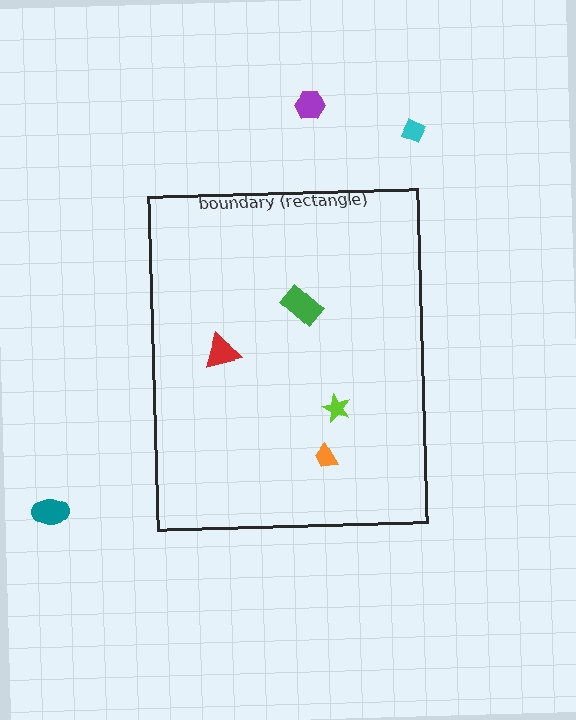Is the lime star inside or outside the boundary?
Inside.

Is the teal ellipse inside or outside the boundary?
Outside.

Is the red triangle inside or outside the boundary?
Inside.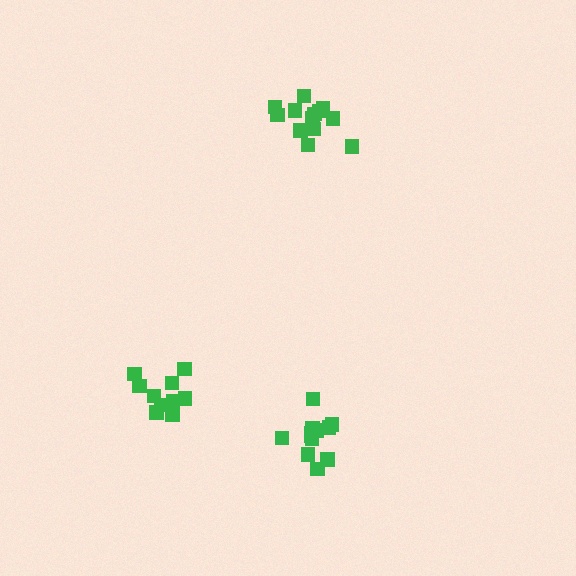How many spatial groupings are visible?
There are 3 spatial groupings.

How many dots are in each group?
Group 1: 10 dots, Group 2: 13 dots, Group 3: 12 dots (35 total).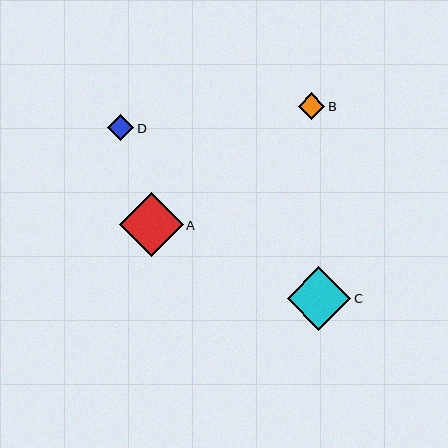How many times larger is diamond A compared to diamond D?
Diamond A is approximately 2.5 times the size of diamond D.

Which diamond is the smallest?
Diamond D is the smallest with a size of approximately 26 pixels.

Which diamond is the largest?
Diamond A is the largest with a size of approximately 64 pixels.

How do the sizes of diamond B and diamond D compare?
Diamond B and diamond D are approximately the same size.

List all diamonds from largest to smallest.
From largest to smallest: A, C, B, D.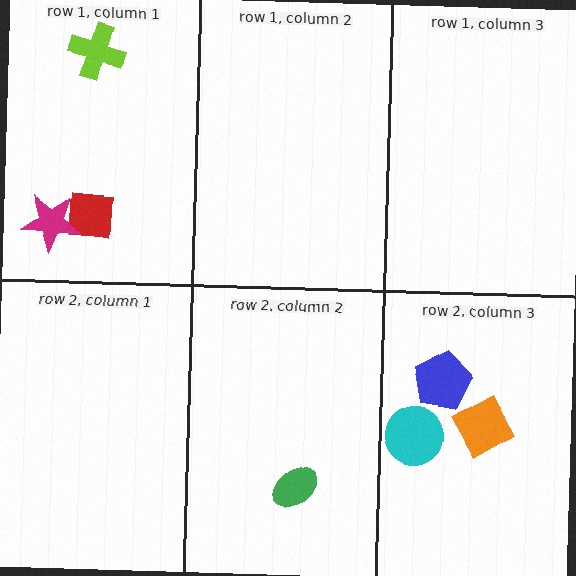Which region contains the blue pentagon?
The row 2, column 3 region.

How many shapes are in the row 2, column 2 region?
1.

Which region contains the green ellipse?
The row 2, column 2 region.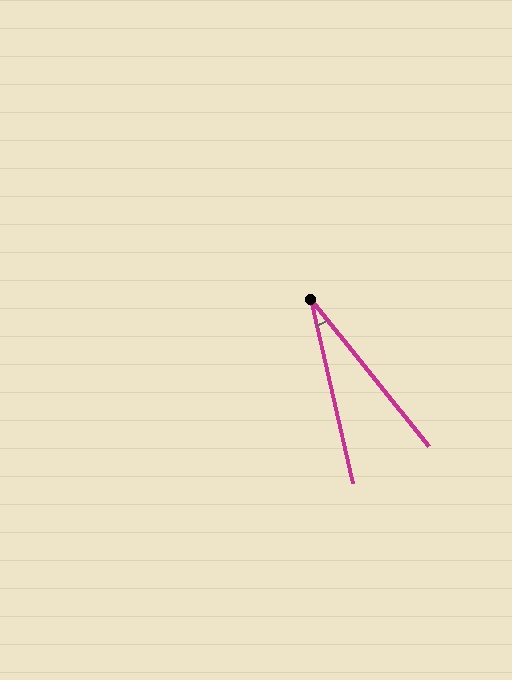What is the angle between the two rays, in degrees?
Approximately 26 degrees.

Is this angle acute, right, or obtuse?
It is acute.